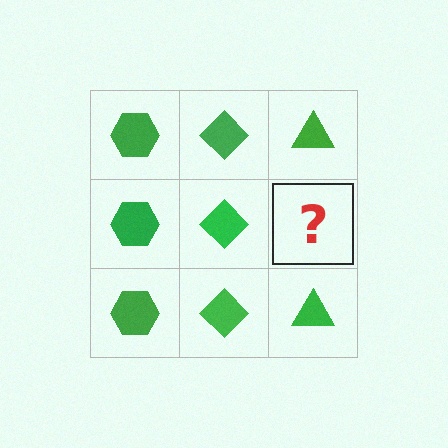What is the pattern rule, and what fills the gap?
The rule is that each column has a consistent shape. The gap should be filled with a green triangle.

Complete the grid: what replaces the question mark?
The question mark should be replaced with a green triangle.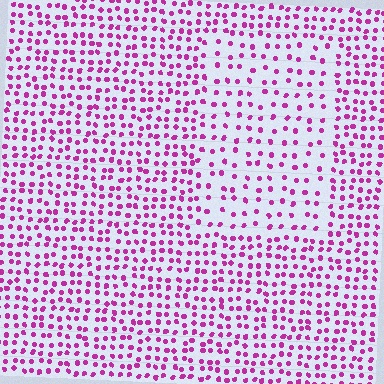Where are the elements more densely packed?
The elements are more densely packed outside the rectangle boundary.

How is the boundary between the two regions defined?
The boundary is defined by a change in element density (approximately 1.8x ratio). All elements are the same color, size, and shape.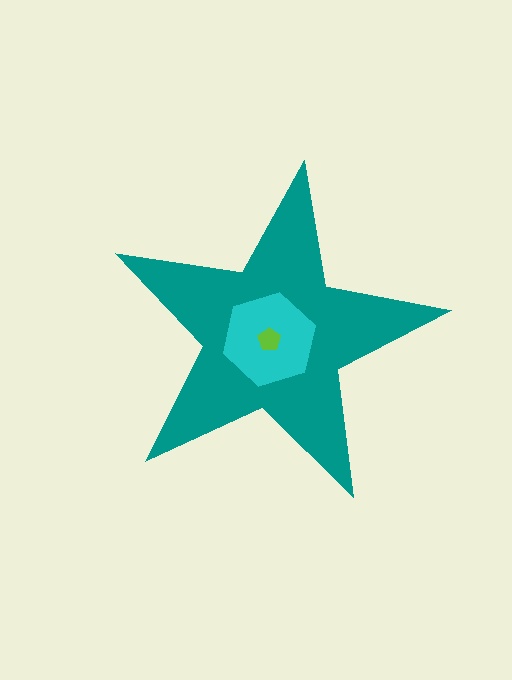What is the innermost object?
The lime pentagon.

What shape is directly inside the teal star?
The cyan hexagon.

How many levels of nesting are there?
3.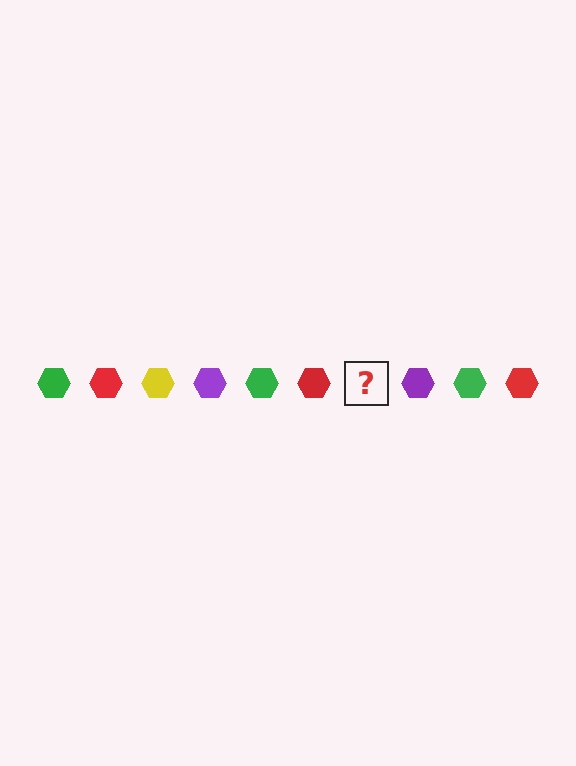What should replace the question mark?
The question mark should be replaced with a yellow hexagon.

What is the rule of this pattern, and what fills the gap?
The rule is that the pattern cycles through green, red, yellow, purple hexagons. The gap should be filled with a yellow hexagon.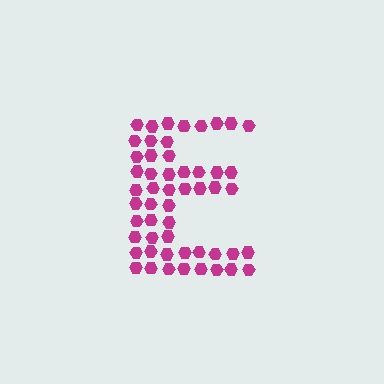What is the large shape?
The large shape is the letter E.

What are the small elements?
The small elements are hexagons.